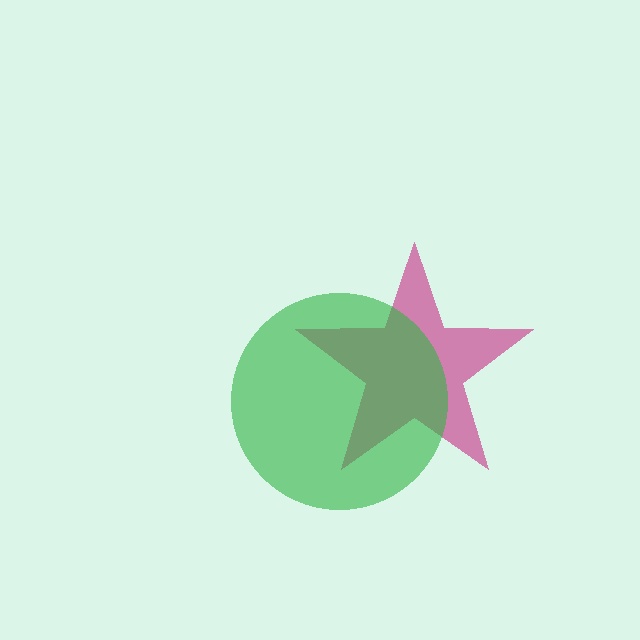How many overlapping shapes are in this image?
There are 2 overlapping shapes in the image.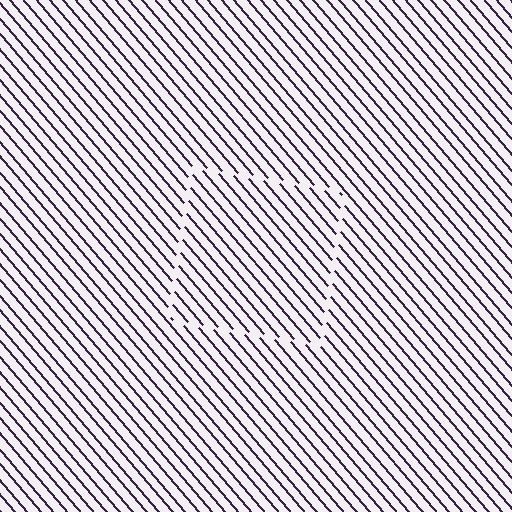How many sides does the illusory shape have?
4 sides — the line-ends trace a square.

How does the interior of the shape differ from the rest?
The interior of the shape contains the same grating, shifted by half a period — the contour is defined by the phase discontinuity where line-ends from the inner and outer gratings abut.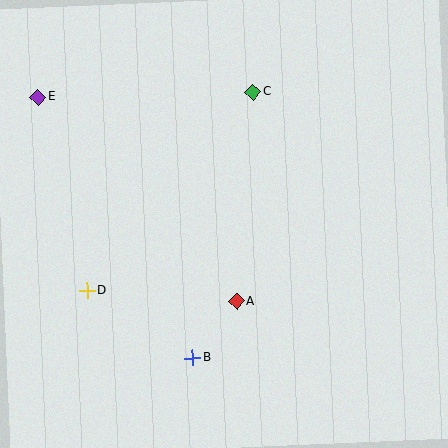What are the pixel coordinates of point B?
Point B is at (192, 358).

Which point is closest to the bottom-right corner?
Point A is closest to the bottom-right corner.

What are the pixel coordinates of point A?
Point A is at (236, 301).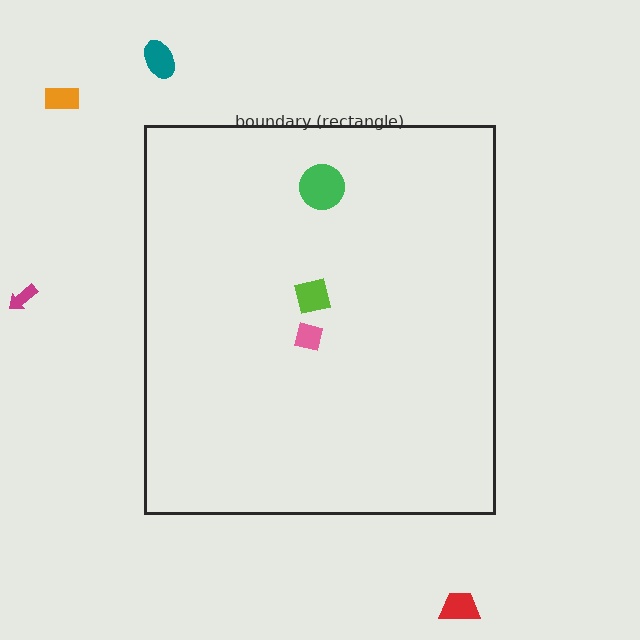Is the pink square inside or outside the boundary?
Inside.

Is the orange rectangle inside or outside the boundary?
Outside.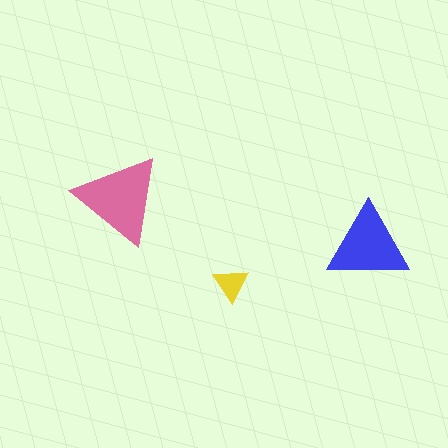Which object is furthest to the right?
The blue triangle is rightmost.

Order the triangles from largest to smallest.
the pink one, the blue one, the yellow one.